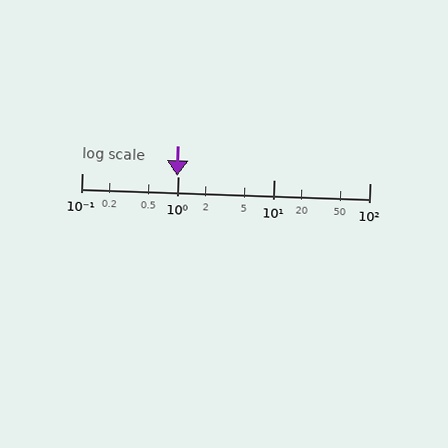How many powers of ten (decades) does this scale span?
The scale spans 3 decades, from 0.1 to 100.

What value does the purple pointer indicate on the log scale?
The pointer indicates approximately 0.98.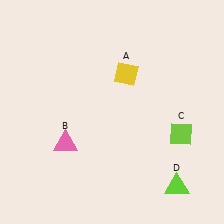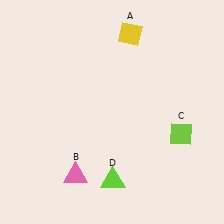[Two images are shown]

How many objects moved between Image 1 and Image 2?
3 objects moved between the two images.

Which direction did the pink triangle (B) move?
The pink triangle (B) moved down.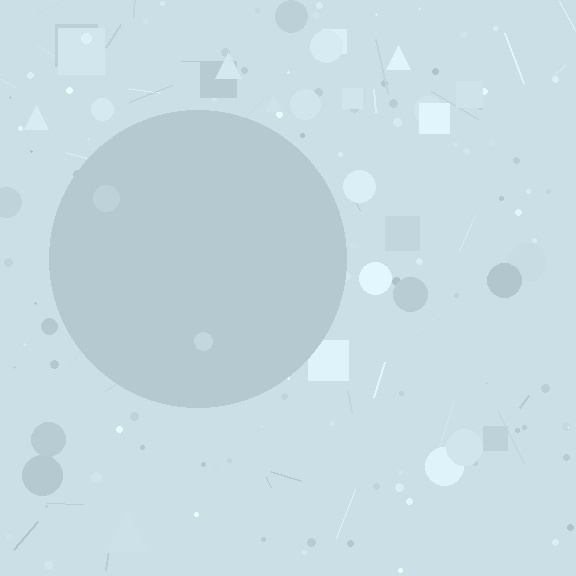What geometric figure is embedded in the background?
A circle is embedded in the background.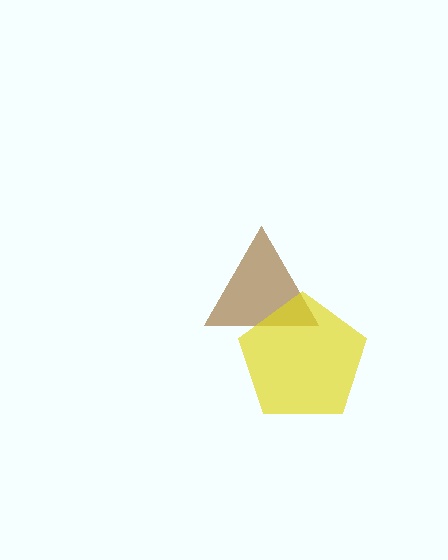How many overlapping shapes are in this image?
There are 2 overlapping shapes in the image.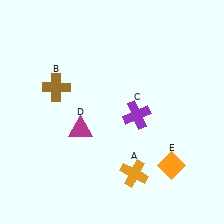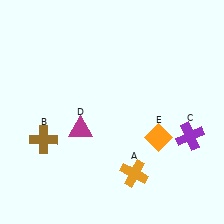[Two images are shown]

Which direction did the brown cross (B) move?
The brown cross (B) moved down.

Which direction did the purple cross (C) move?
The purple cross (C) moved right.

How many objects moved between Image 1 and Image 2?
3 objects moved between the two images.